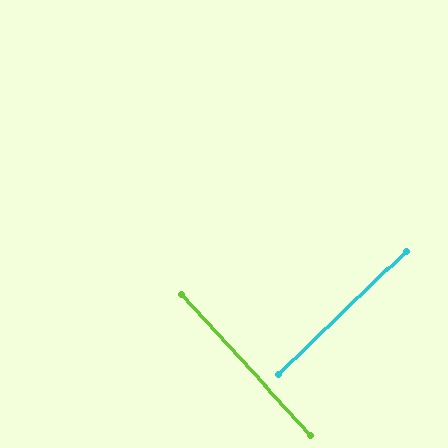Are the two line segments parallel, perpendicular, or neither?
Perpendicular — they meet at approximately 89°.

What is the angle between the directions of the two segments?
Approximately 89 degrees.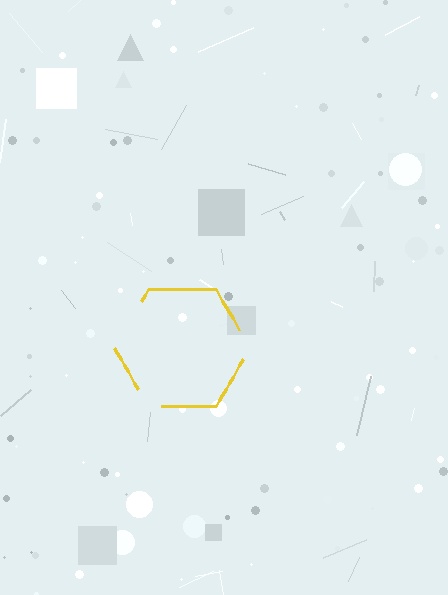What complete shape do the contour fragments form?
The contour fragments form a hexagon.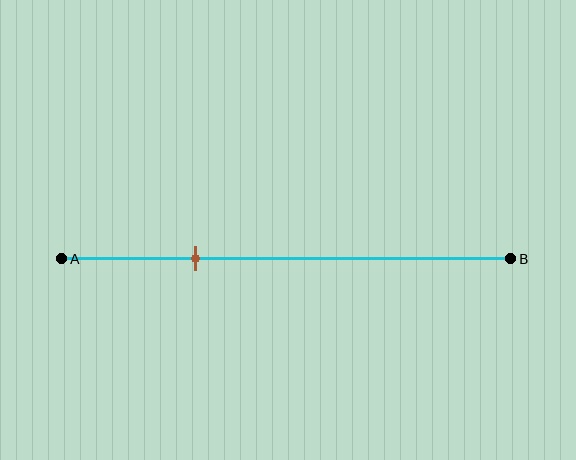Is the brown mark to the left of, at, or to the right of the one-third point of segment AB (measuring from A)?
The brown mark is to the left of the one-third point of segment AB.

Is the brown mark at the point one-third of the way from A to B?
No, the mark is at about 30% from A, not at the 33% one-third point.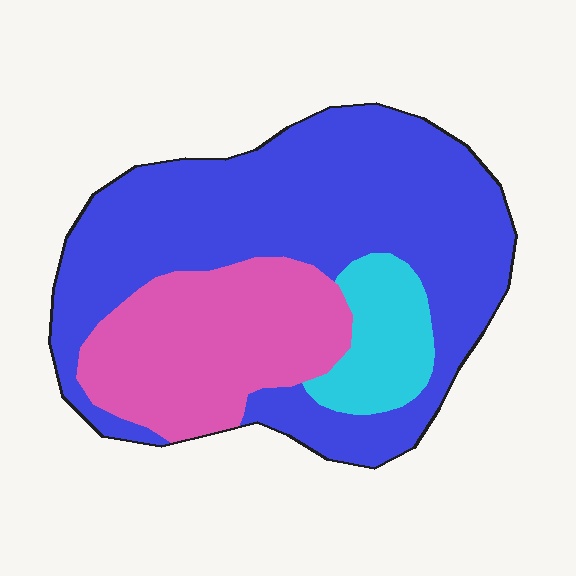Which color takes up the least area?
Cyan, at roughly 10%.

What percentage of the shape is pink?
Pink covers 28% of the shape.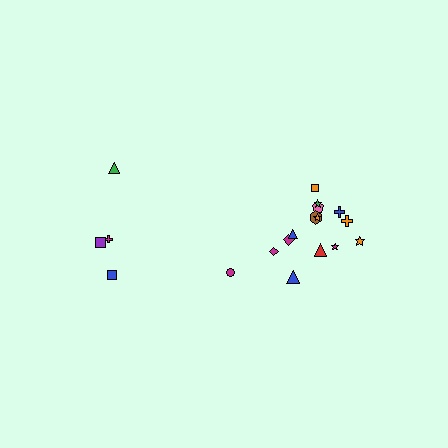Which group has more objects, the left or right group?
The right group.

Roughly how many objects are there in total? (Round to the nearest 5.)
Roughly 20 objects in total.